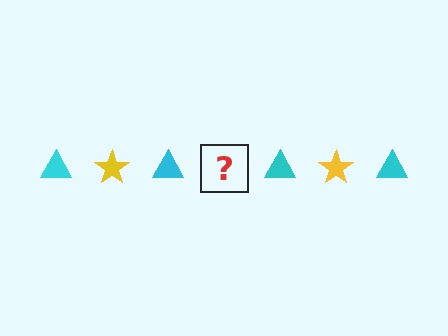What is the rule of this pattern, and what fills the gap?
The rule is that the pattern alternates between cyan triangle and yellow star. The gap should be filled with a yellow star.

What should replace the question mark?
The question mark should be replaced with a yellow star.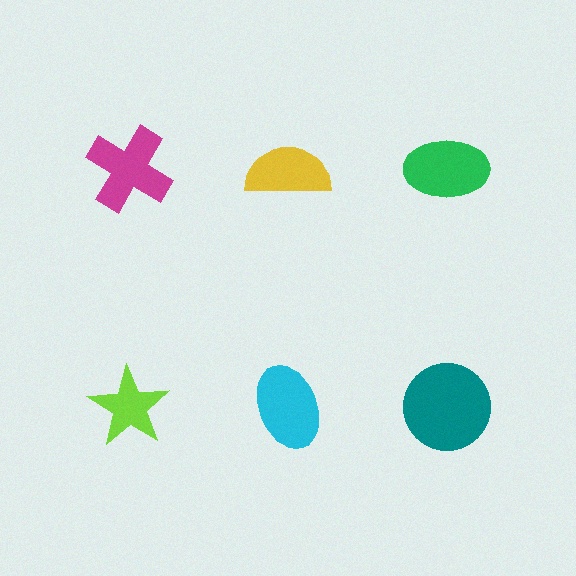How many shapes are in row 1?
3 shapes.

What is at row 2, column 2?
A cyan ellipse.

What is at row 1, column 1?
A magenta cross.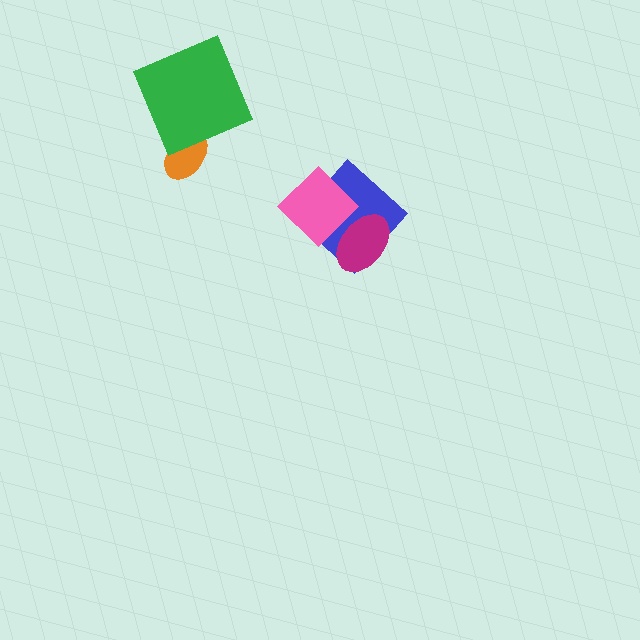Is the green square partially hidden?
No, no other shape covers it.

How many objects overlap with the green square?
1 object overlaps with the green square.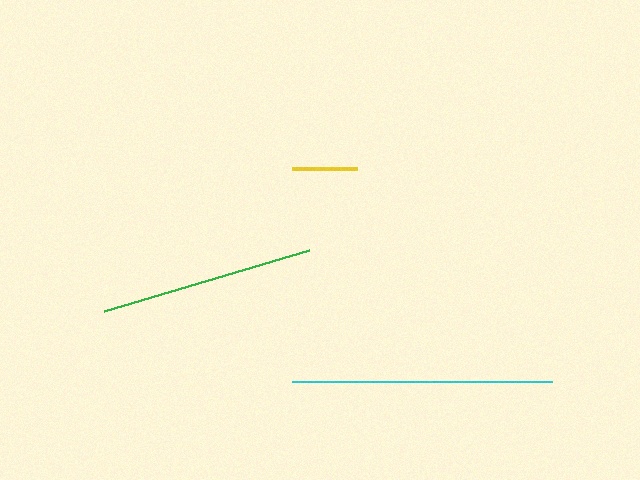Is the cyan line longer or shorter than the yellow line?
The cyan line is longer than the yellow line.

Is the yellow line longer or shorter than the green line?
The green line is longer than the yellow line.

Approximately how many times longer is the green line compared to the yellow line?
The green line is approximately 3.3 times the length of the yellow line.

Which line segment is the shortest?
The yellow line is the shortest at approximately 65 pixels.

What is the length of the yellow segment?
The yellow segment is approximately 65 pixels long.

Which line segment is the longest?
The cyan line is the longest at approximately 259 pixels.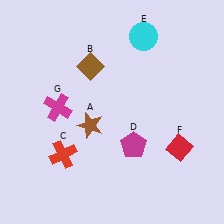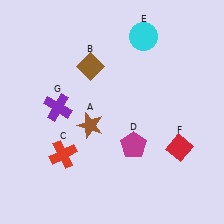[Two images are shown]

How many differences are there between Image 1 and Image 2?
There is 1 difference between the two images.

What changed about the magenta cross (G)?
In Image 1, G is magenta. In Image 2, it changed to purple.